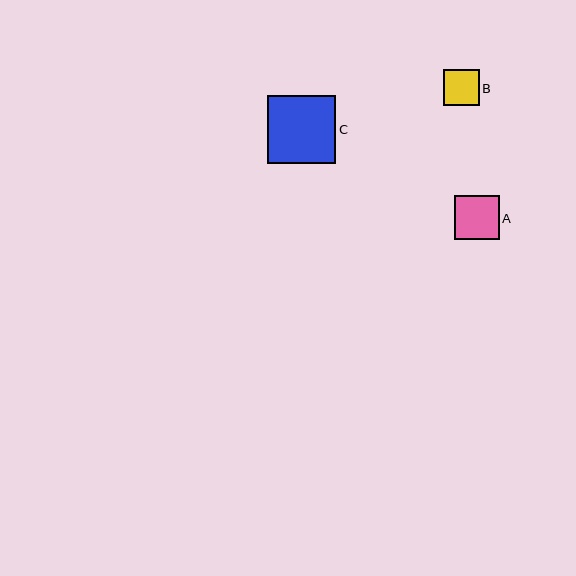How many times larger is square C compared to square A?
Square C is approximately 1.5 times the size of square A.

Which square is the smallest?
Square B is the smallest with a size of approximately 36 pixels.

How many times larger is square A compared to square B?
Square A is approximately 1.3 times the size of square B.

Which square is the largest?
Square C is the largest with a size of approximately 68 pixels.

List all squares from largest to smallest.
From largest to smallest: C, A, B.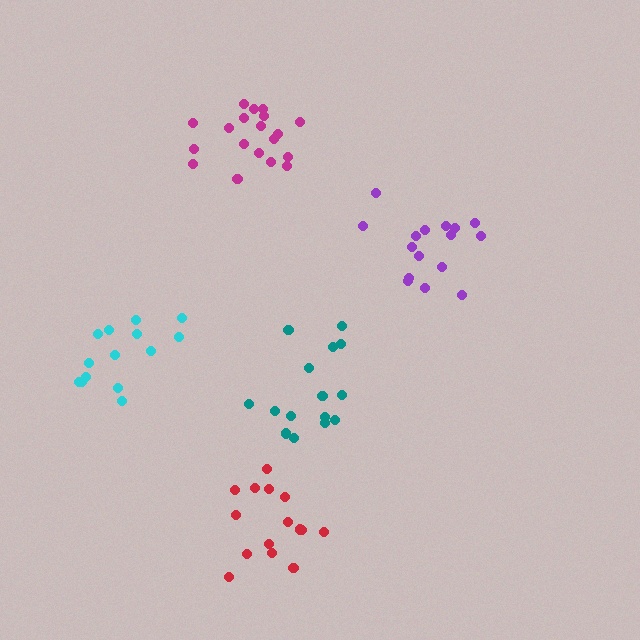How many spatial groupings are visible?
There are 5 spatial groupings.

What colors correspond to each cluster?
The clusters are colored: cyan, teal, magenta, red, purple.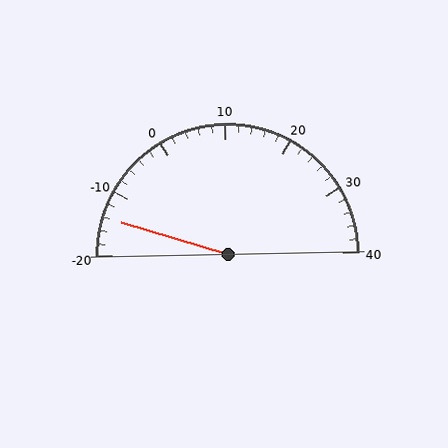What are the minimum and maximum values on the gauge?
The gauge ranges from -20 to 40.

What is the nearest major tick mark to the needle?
The nearest major tick mark is -10.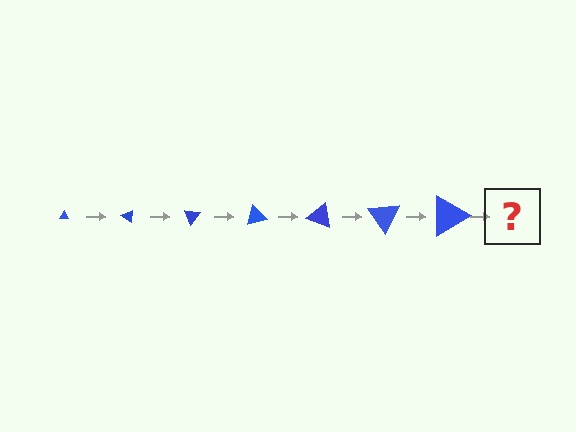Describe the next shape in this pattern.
It should be a triangle, larger than the previous one and rotated 245 degrees from the start.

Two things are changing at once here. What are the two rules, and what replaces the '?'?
The two rules are that the triangle grows larger each step and it rotates 35 degrees each step. The '?' should be a triangle, larger than the previous one and rotated 245 degrees from the start.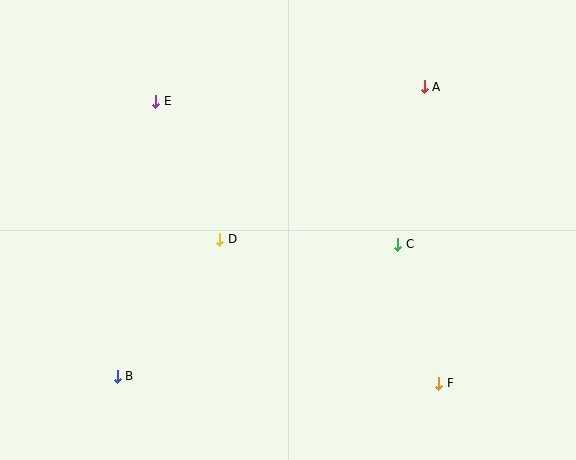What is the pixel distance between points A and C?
The distance between A and C is 160 pixels.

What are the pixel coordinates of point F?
Point F is at (439, 383).